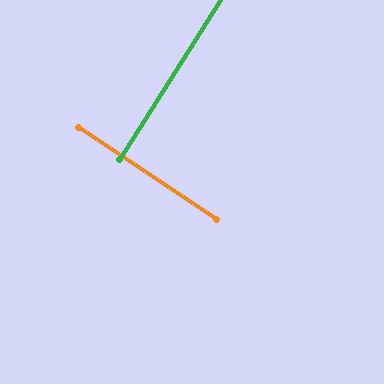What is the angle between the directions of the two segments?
Approximately 88 degrees.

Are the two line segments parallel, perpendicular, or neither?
Perpendicular — they meet at approximately 88°.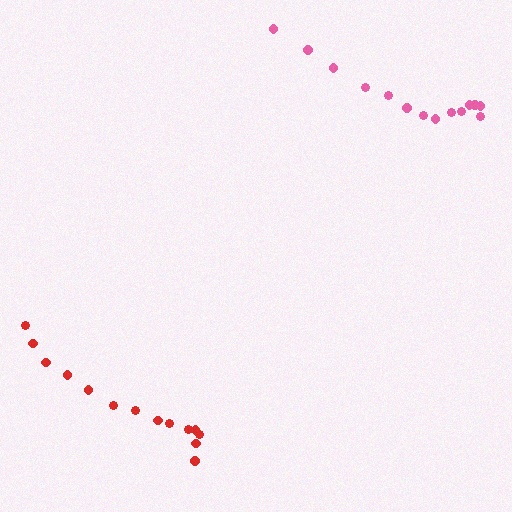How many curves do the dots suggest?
There are 2 distinct paths.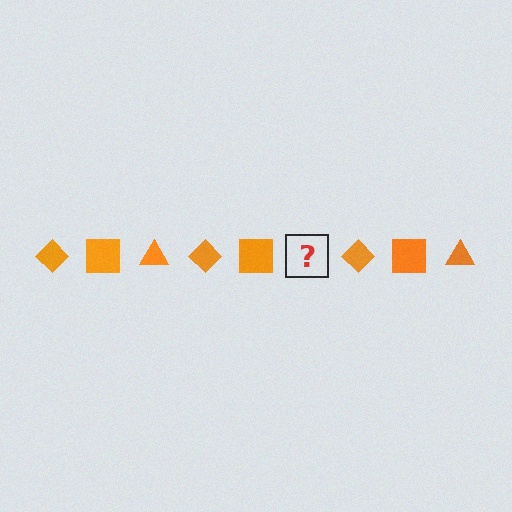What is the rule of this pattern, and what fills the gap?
The rule is that the pattern cycles through diamond, square, triangle shapes in orange. The gap should be filled with an orange triangle.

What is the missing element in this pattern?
The missing element is an orange triangle.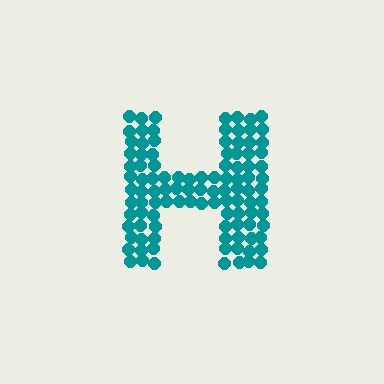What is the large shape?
The large shape is the letter H.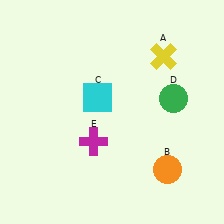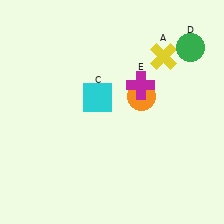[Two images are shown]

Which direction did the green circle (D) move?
The green circle (D) moved up.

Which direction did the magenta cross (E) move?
The magenta cross (E) moved up.